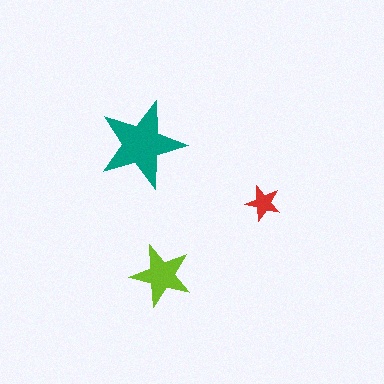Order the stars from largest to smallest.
the teal one, the lime one, the red one.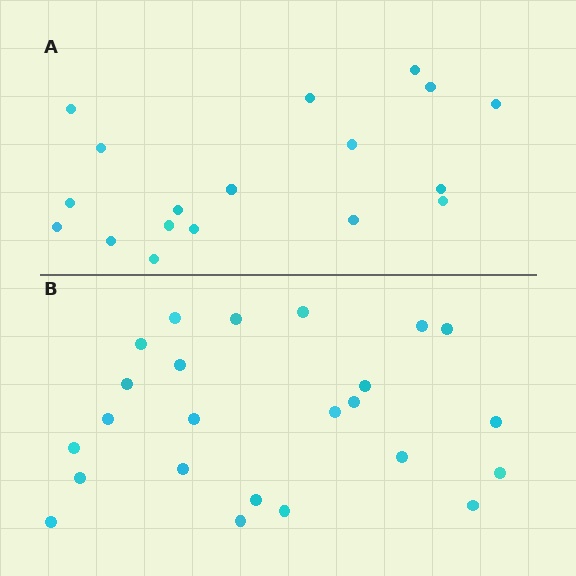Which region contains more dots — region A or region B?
Region B (the bottom region) has more dots.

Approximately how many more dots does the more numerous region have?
Region B has about 6 more dots than region A.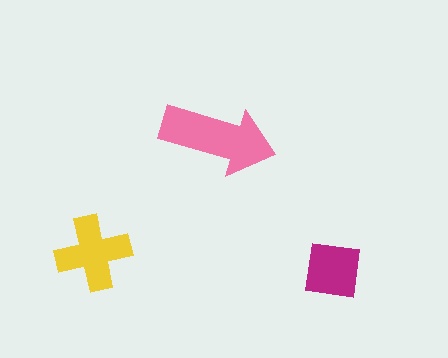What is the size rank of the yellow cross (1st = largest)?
2nd.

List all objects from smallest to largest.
The magenta square, the yellow cross, the pink arrow.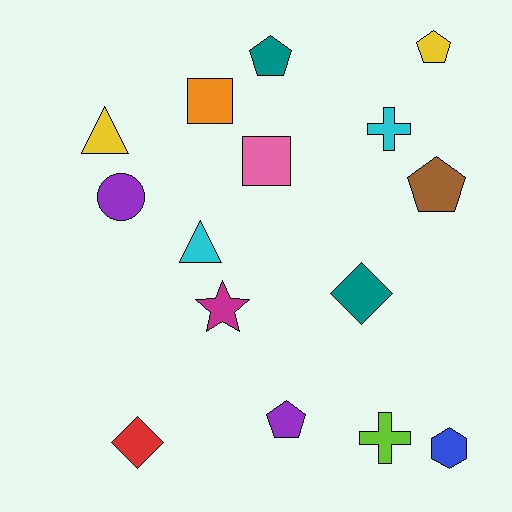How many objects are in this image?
There are 15 objects.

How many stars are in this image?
There is 1 star.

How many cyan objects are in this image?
There are 2 cyan objects.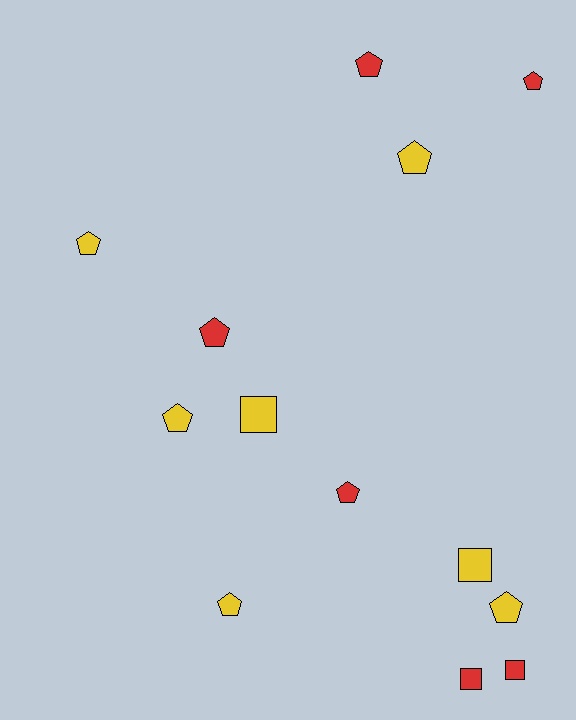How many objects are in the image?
There are 13 objects.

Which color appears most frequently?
Yellow, with 7 objects.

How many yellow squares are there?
There are 2 yellow squares.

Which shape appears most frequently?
Pentagon, with 9 objects.